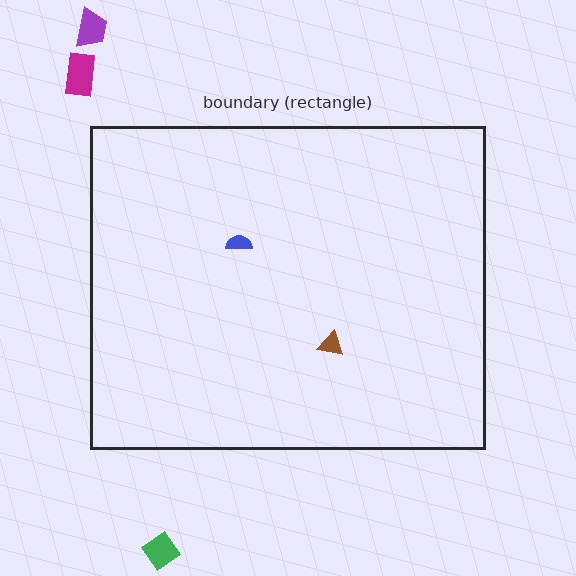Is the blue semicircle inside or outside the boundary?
Inside.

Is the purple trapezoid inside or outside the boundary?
Outside.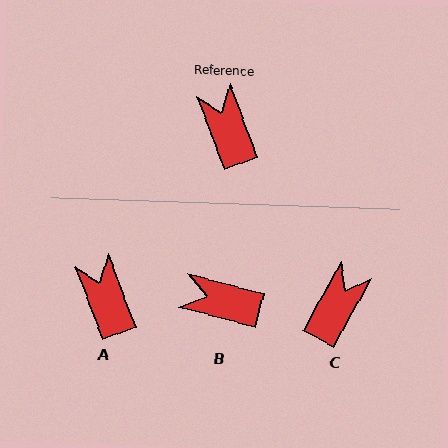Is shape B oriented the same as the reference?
No, it is off by about 54 degrees.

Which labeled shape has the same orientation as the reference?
A.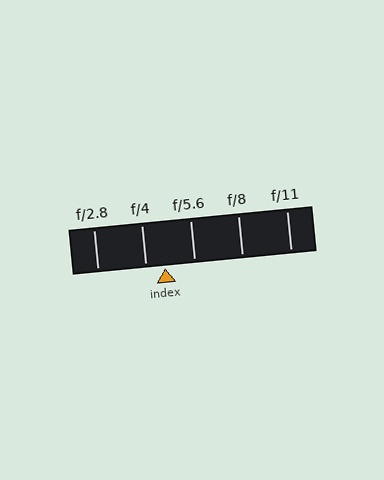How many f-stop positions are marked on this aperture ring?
There are 5 f-stop positions marked.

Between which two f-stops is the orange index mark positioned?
The index mark is between f/4 and f/5.6.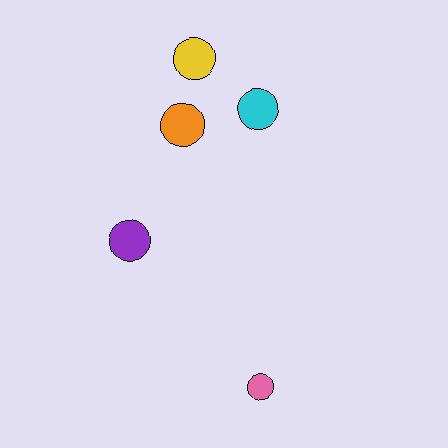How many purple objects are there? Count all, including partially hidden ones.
There is 1 purple object.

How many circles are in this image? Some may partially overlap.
There are 5 circles.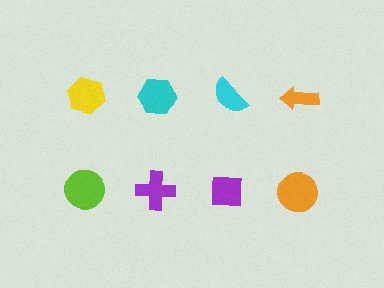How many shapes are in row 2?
4 shapes.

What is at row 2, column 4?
An orange circle.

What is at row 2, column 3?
A purple square.